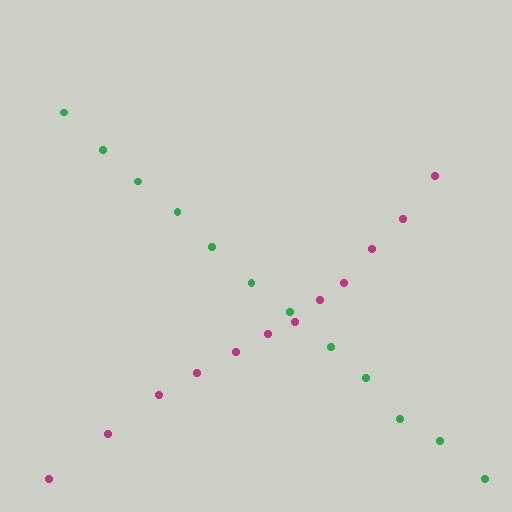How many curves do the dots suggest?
There are 2 distinct paths.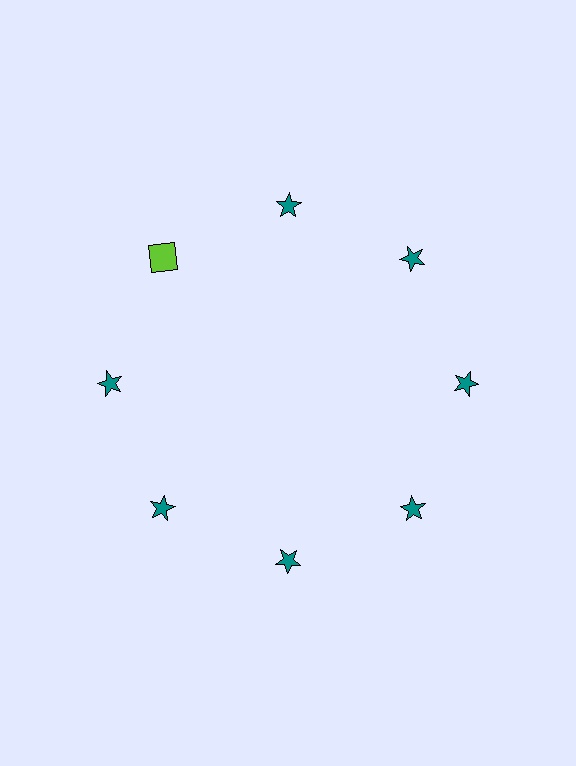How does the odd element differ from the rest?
It differs in both color (lime instead of teal) and shape (square instead of star).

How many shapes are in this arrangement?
There are 8 shapes arranged in a ring pattern.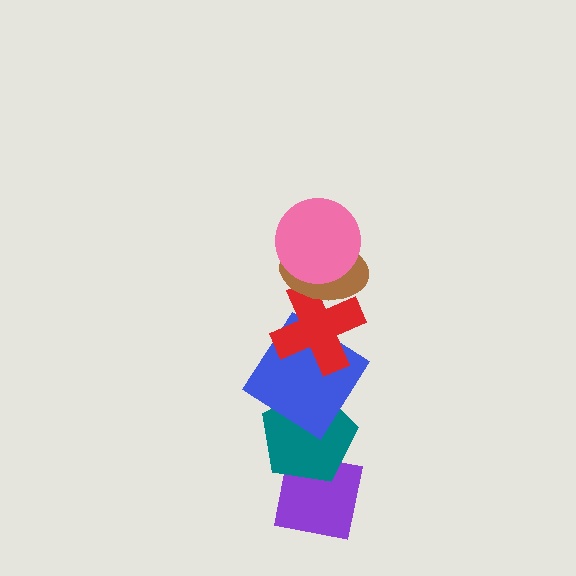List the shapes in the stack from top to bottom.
From top to bottom: the pink circle, the brown ellipse, the red cross, the blue diamond, the teal pentagon, the purple square.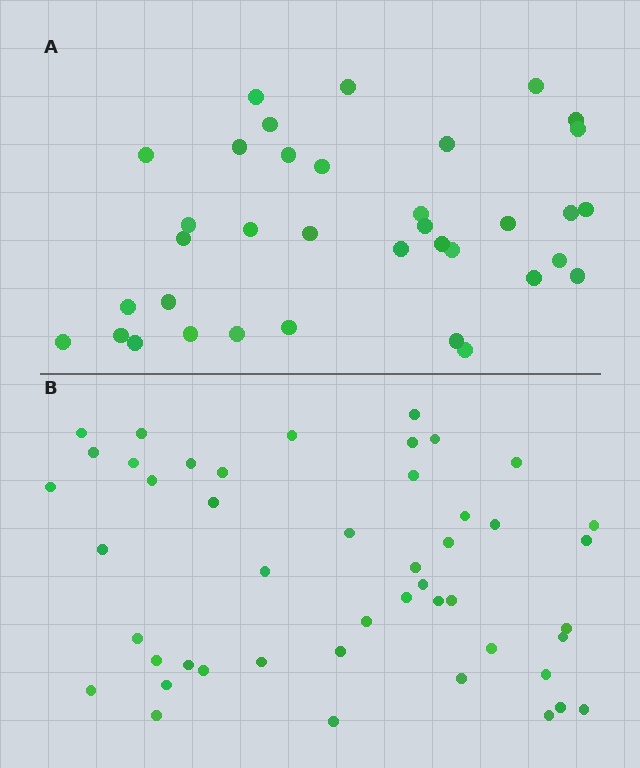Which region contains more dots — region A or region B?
Region B (the bottom region) has more dots.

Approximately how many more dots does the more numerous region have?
Region B has roughly 12 or so more dots than region A.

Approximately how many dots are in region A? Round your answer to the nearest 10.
About 40 dots. (The exact count is 36, which rounds to 40.)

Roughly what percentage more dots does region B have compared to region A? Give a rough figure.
About 30% more.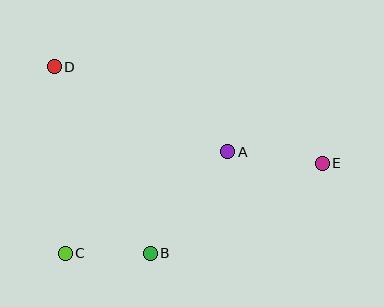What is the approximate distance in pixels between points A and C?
The distance between A and C is approximately 191 pixels.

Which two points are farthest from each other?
Points D and E are farthest from each other.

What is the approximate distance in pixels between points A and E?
The distance between A and E is approximately 95 pixels.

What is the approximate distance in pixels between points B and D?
The distance between B and D is approximately 210 pixels.